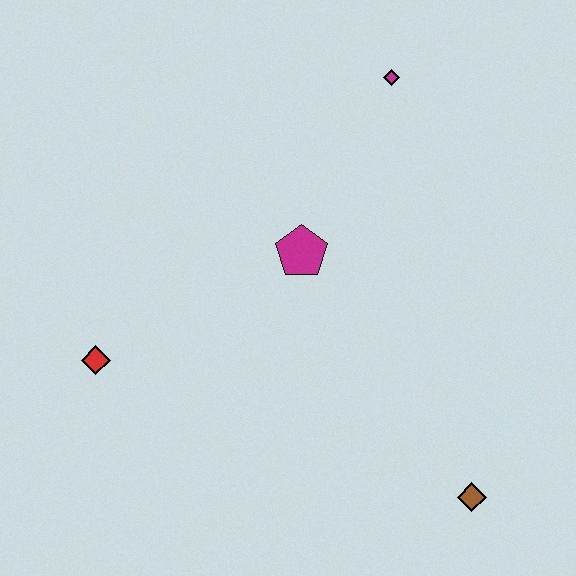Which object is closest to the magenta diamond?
The magenta pentagon is closest to the magenta diamond.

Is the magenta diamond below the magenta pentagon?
No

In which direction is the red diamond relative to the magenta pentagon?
The red diamond is to the left of the magenta pentagon.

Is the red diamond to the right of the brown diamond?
No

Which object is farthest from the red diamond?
The magenta diamond is farthest from the red diamond.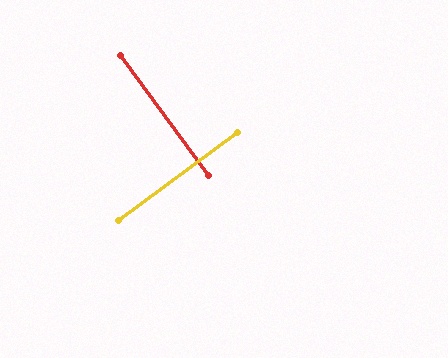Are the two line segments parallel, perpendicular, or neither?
Perpendicular — they meet at approximately 90°.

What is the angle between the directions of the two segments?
Approximately 90 degrees.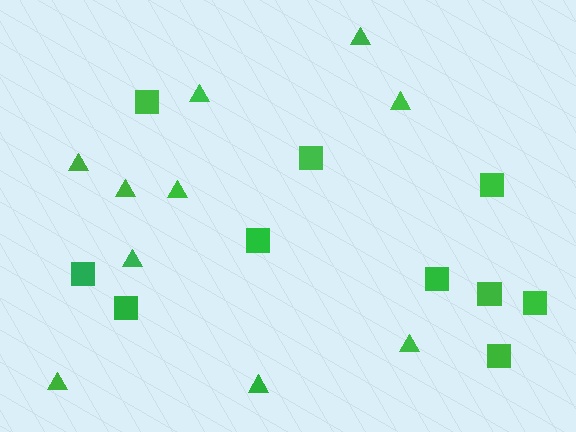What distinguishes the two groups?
There are 2 groups: one group of triangles (10) and one group of squares (10).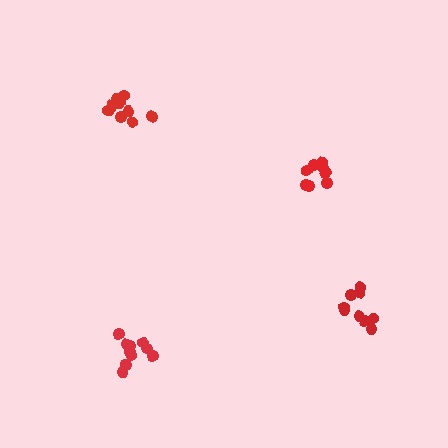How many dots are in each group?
Group 1: 10 dots, Group 2: 9 dots, Group 3: 8 dots, Group 4: 11 dots (38 total).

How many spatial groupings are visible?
There are 4 spatial groupings.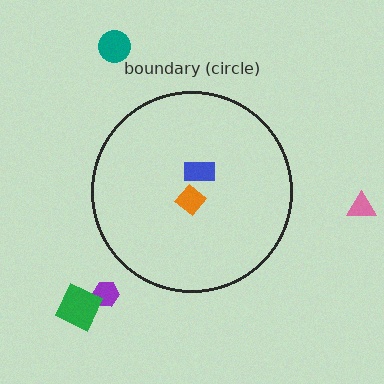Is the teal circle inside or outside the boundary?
Outside.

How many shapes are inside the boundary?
2 inside, 4 outside.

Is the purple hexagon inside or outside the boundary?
Outside.